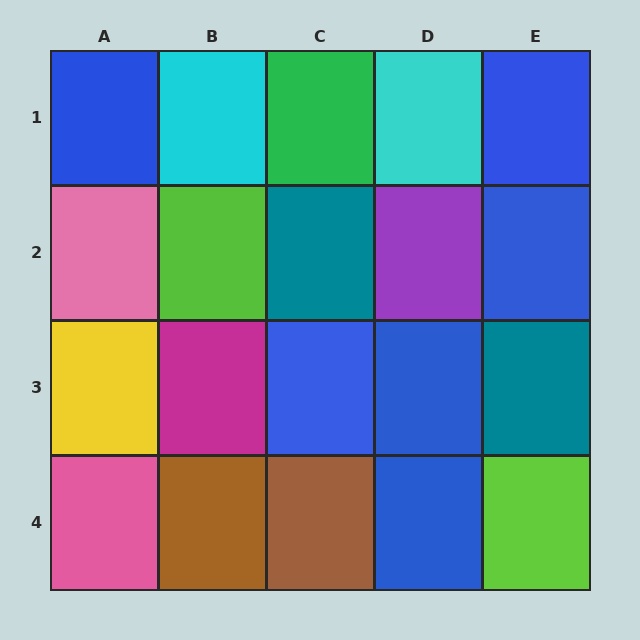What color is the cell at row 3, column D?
Blue.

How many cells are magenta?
1 cell is magenta.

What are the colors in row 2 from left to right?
Pink, lime, teal, purple, blue.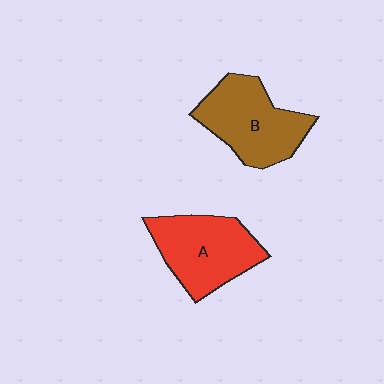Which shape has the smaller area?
Shape A (red).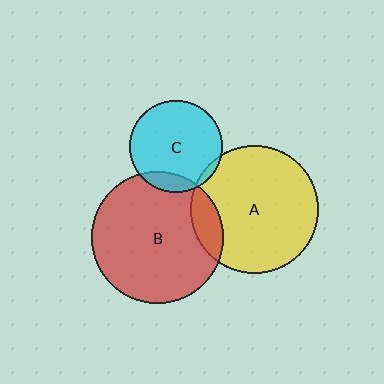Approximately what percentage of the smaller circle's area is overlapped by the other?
Approximately 5%.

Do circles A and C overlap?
Yes.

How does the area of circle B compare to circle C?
Approximately 2.0 times.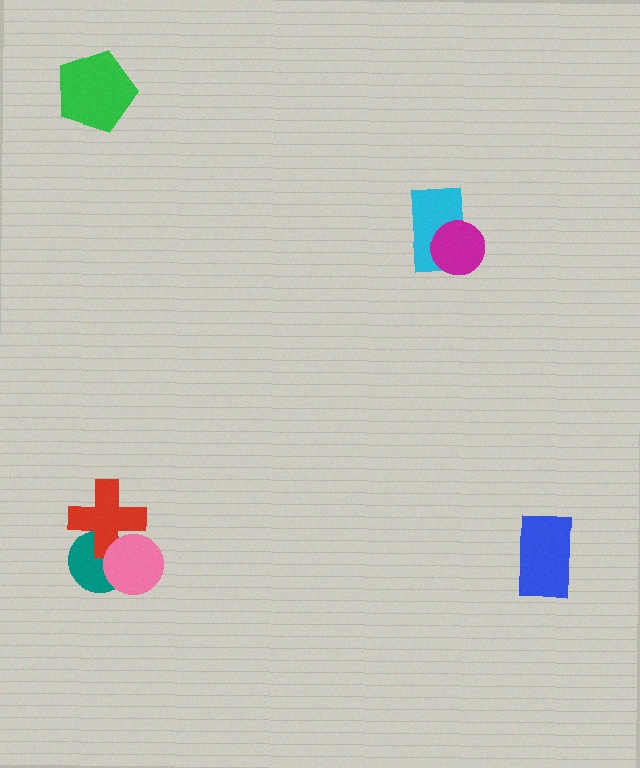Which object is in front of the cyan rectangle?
The magenta circle is in front of the cyan rectangle.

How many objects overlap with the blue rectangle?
0 objects overlap with the blue rectangle.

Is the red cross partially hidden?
Yes, it is partially covered by another shape.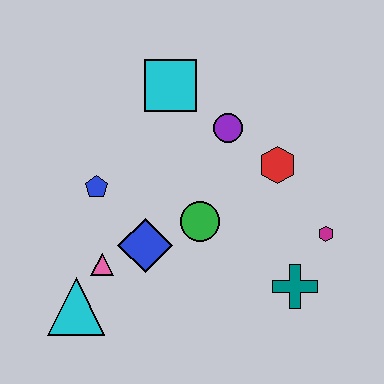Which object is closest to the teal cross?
The magenta hexagon is closest to the teal cross.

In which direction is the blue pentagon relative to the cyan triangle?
The blue pentagon is above the cyan triangle.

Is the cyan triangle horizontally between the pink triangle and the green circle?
No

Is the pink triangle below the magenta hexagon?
Yes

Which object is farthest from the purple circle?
The cyan triangle is farthest from the purple circle.